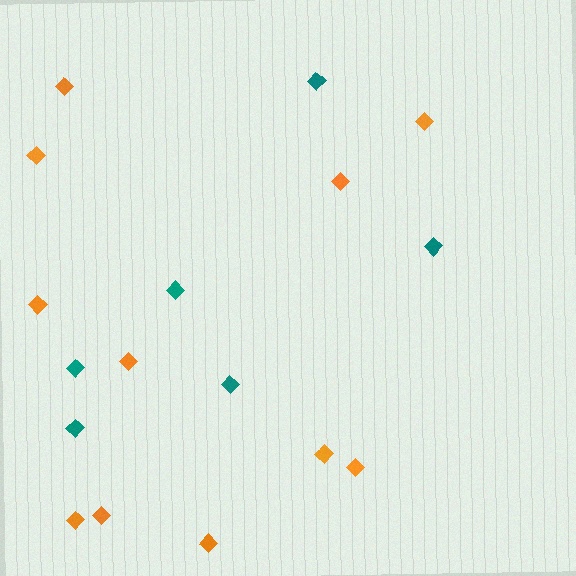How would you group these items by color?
There are 2 groups: one group of orange diamonds (11) and one group of teal diamonds (6).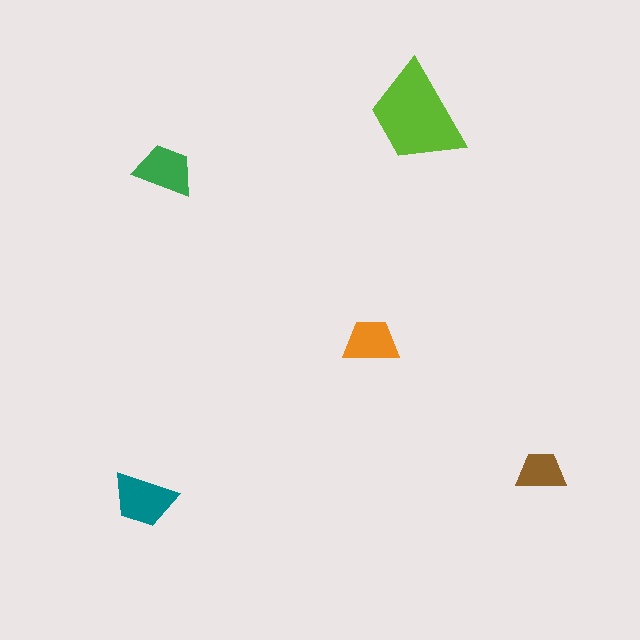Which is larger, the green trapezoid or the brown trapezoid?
The green one.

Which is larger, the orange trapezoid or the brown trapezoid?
The orange one.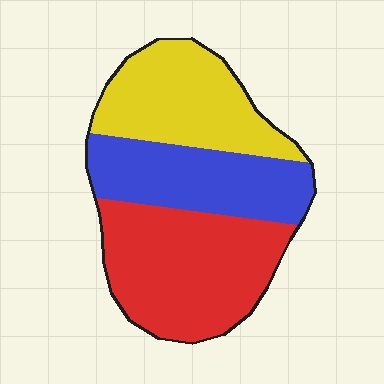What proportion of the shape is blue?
Blue covers about 30% of the shape.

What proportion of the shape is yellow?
Yellow takes up about one third (1/3) of the shape.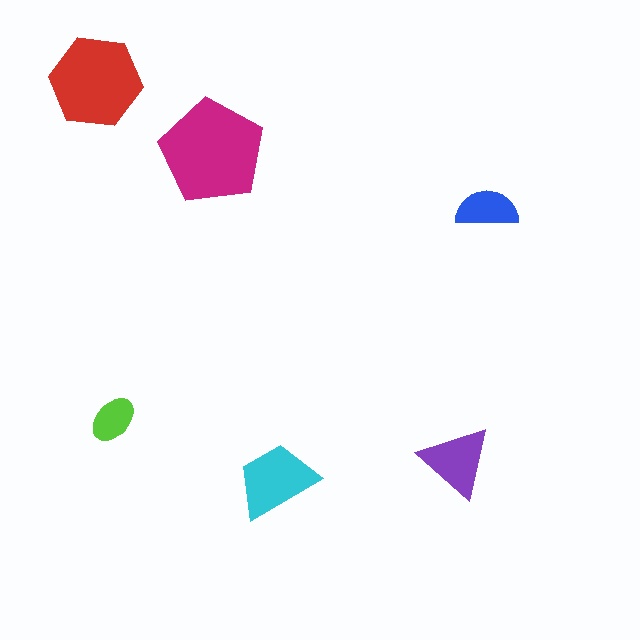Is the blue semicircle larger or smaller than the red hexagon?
Smaller.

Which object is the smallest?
The lime ellipse.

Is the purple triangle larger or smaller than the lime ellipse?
Larger.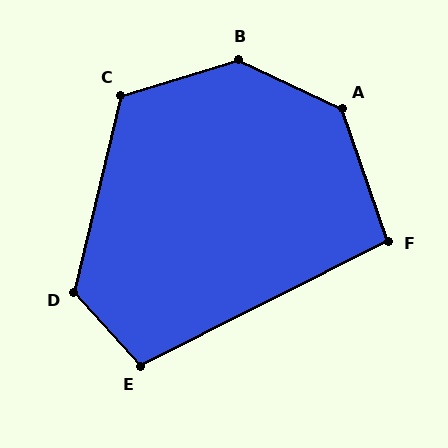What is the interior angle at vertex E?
Approximately 105 degrees (obtuse).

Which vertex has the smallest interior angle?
F, at approximately 98 degrees.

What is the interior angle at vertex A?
Approximately 134 degrees (obtuse).